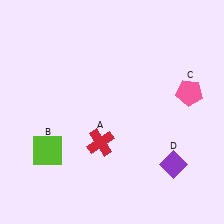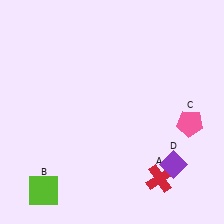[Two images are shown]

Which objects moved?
The objects that moved are: the red cross (A), the lime square (B), the pink pentagon (C).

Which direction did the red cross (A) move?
The red cross (A) moved right.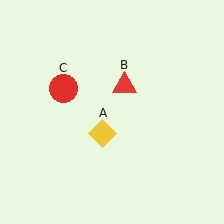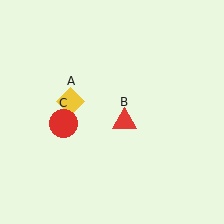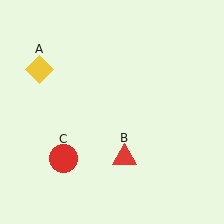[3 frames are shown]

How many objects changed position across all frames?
3 objects changed position: yellow diamond (object A), red triangle (object B), red circle (object C).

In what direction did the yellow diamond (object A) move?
The yellow diamond (object A) moved up and to the left.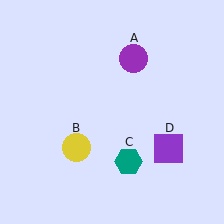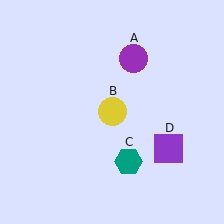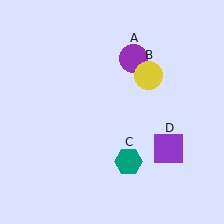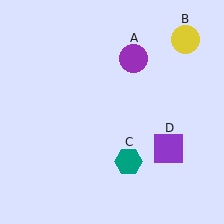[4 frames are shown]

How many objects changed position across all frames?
1 object changed position: yellow circle (object B).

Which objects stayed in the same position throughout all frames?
Purple circle (object A) and teal hexagon (object C) and purple square (object D) remained stationary.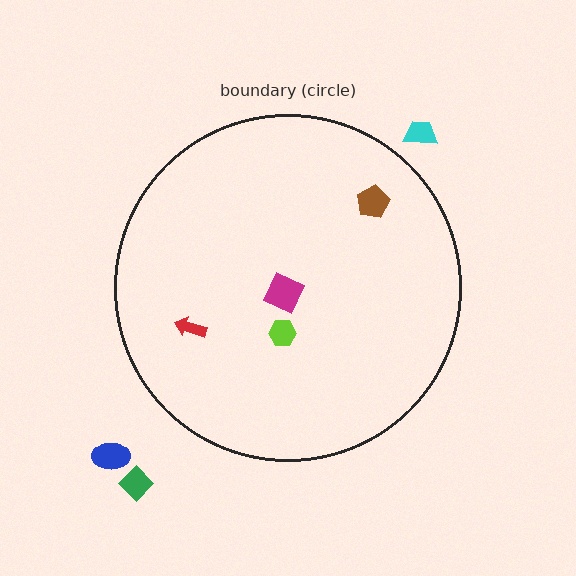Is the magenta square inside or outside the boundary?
Inside.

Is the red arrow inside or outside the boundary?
Inside.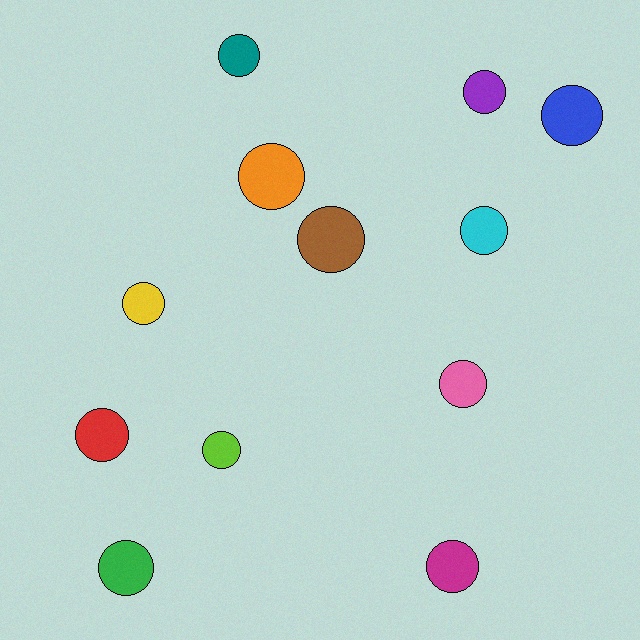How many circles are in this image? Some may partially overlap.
There are 12 circles.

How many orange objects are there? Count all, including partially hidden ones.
There is 1 orange object.